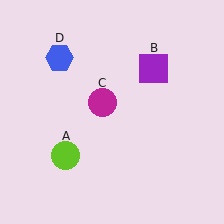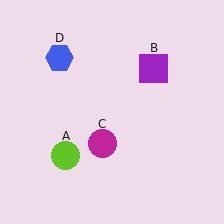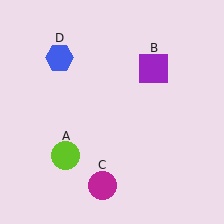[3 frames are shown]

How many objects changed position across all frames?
1 object changed position: magenta circle (object C).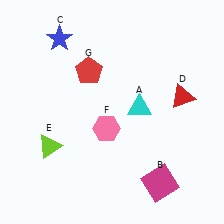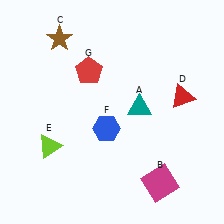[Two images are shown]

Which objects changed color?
A changed from cyan to teal. C changed from blue to brown. F changed from pink to blue.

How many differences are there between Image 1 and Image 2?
There are 3 differences between the two images.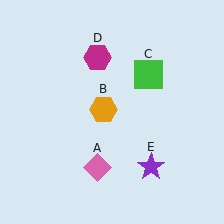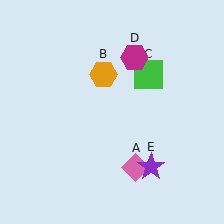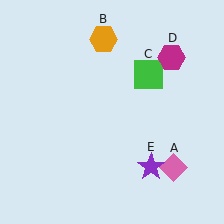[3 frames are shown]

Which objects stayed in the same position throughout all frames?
Green square (object C) and purple star (object E) remained stationary.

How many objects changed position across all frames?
3 objects changed position: pink diamond (object A), orange hexagon (object B), magenta hexagon (object D).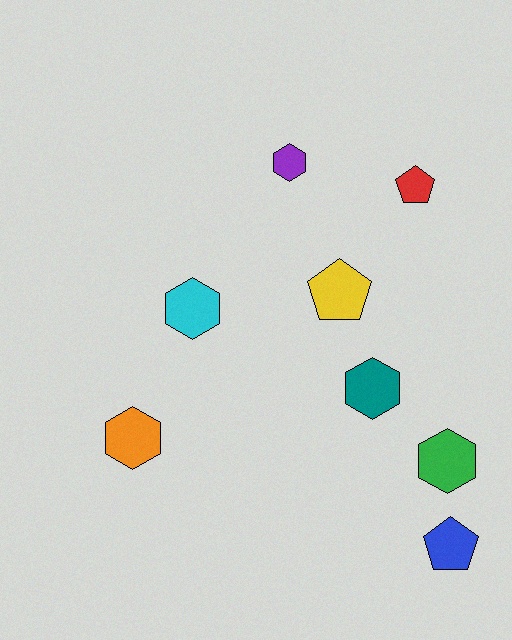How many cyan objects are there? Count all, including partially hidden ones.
There is 1 cyan object.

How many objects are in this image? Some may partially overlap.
There are 8 objects.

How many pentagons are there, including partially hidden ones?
There are 3 pentagons.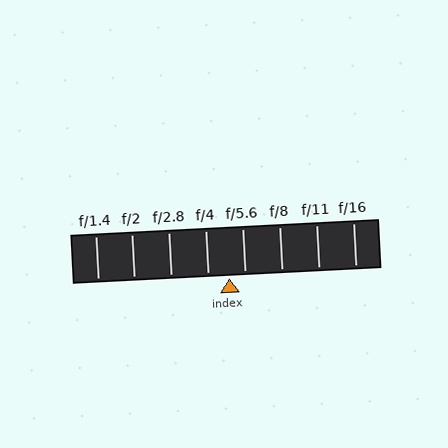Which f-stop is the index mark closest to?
The index mark is closest to f/5.6.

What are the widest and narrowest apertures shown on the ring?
The widest aperture shown is f/1.4 and the narrowest is f/16.